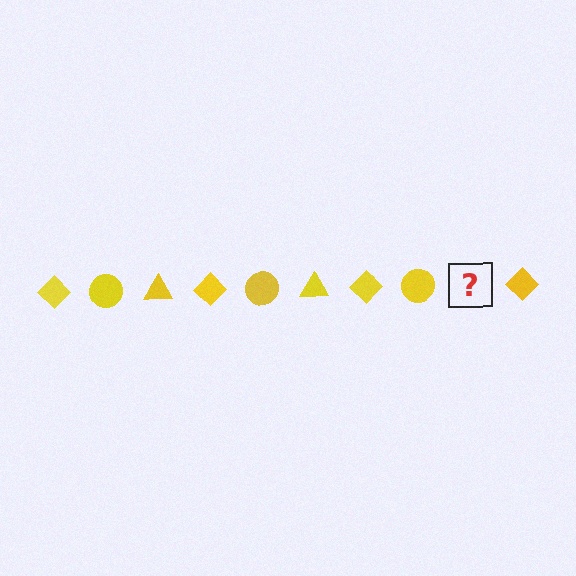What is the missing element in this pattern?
The missing element is a yellow triangle.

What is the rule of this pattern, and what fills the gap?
The rule is that the pattern cycles through diamond, circle, triangle shapes in yellow. The gap should be filled with a yellow triangle.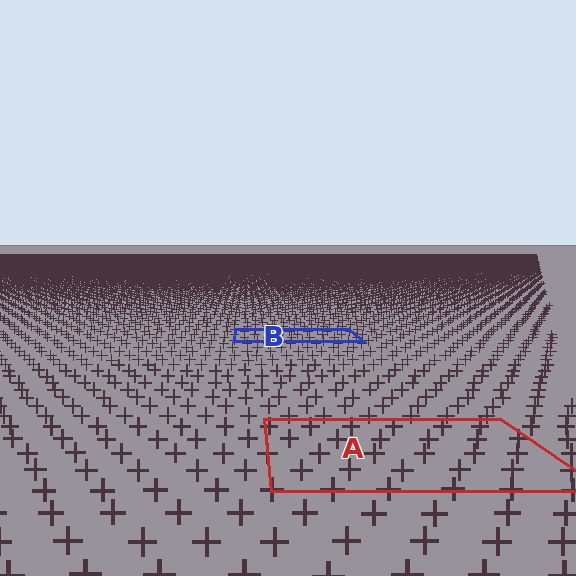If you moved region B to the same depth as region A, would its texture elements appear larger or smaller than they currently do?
They would appear larger. At a closer depth, the same texture elements are projected at a bigger on-screen size.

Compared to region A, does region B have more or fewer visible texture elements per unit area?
Region B has more texture elements per unit area — they are packed more densely because it is farther away.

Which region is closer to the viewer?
Region A is closer. The texture elements there are larger and more spread out.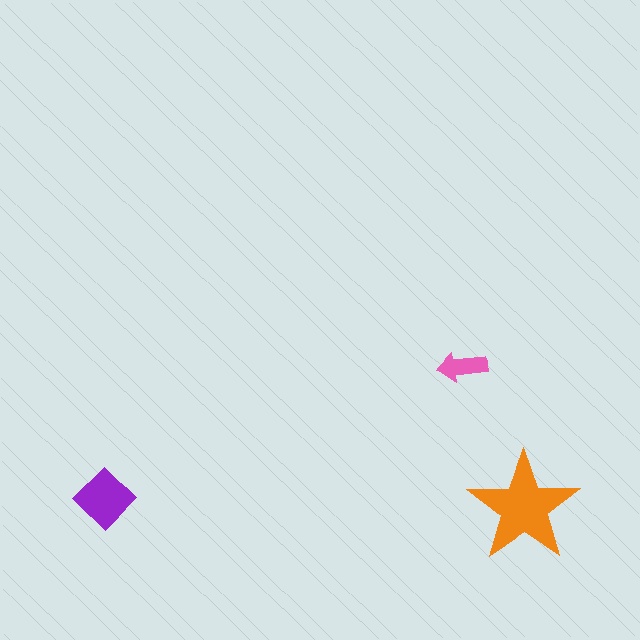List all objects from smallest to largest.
The pink arrow, the purple diamond, the orange star.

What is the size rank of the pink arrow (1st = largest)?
3rd.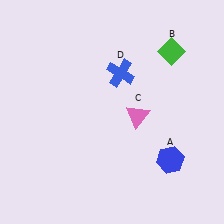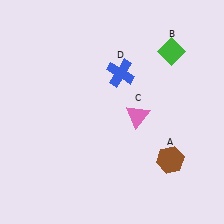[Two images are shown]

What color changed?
The hexagon (A) changed from blue in Image 1 to brown in Image 2.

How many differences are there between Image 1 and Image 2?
There is 1 difference between the two images.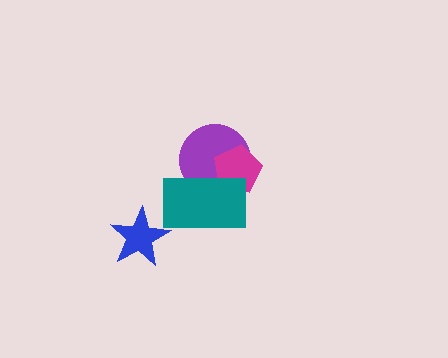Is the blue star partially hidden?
No, no other shape covers it.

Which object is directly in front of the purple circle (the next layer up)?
The magenta pentagon is directly in front of the purple circle.